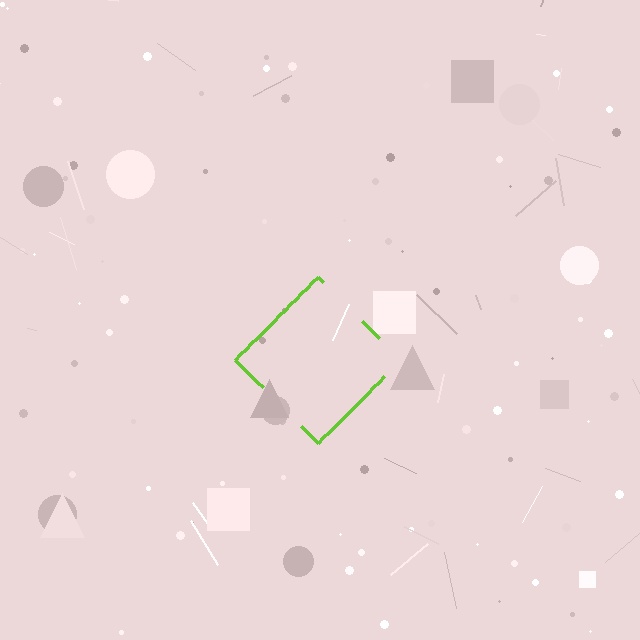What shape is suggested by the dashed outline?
The dashed outline suggests a diamond.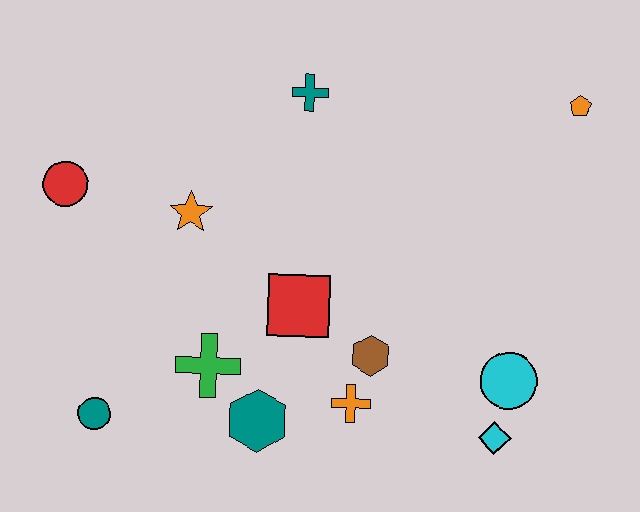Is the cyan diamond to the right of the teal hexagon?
Yes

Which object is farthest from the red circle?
The orange pentagon is farthest from the red circle.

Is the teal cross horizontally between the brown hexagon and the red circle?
Yes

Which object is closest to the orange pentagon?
The teal cross is closest to the orange pentagon.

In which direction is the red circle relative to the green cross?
The red circle is above the green cross.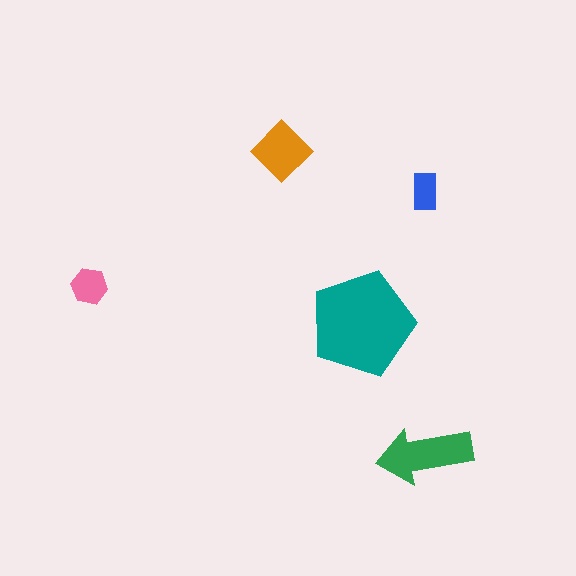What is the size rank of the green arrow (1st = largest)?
2nd.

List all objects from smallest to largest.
The blue rectangle, the pink hexagon, the orange diamond, the green arrow, the teal pentagon.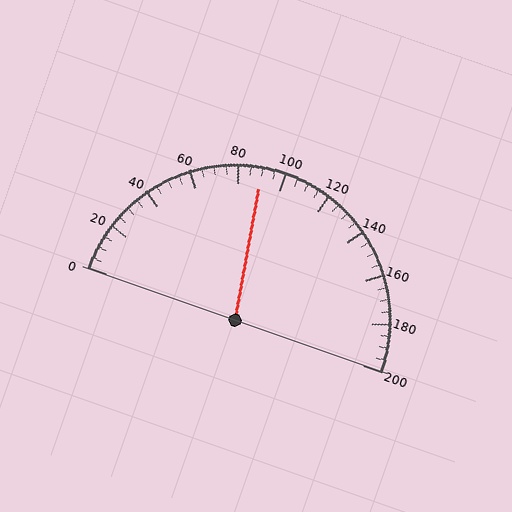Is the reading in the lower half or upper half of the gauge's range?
The reading is in the lower half of the range (0 to 200).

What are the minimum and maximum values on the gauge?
The gauge ranges from 0 to 200.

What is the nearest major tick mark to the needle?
The nearest major tick mark is 80.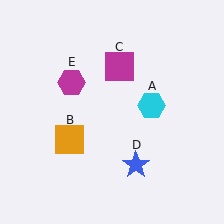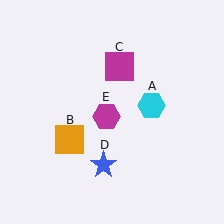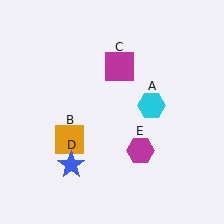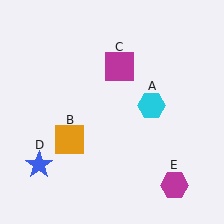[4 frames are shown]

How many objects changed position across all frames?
2 objects changed position: blue star (object D), magenta hexagon (object E).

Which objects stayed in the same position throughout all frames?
Cyan hexagon (object A) and orange square (object B) and magenta square (object C) remained stationary.